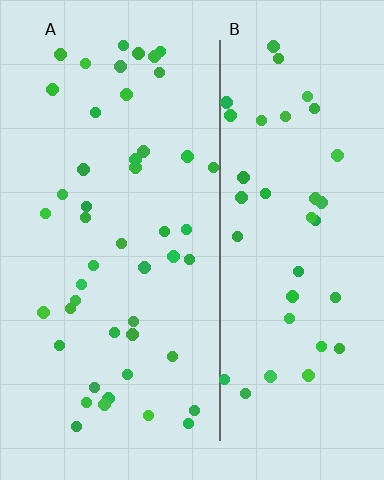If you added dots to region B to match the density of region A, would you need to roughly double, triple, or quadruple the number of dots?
Approximately double.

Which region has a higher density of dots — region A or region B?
A (the left).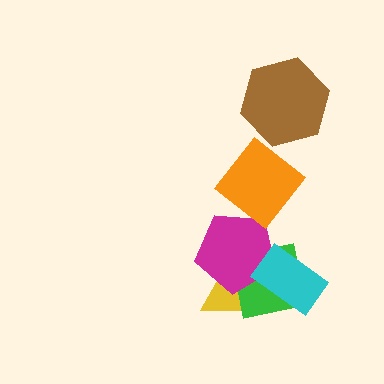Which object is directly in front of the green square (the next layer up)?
The magenta pentagon is directly in front of the green square.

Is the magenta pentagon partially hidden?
Yes, it is partially covered by another shape.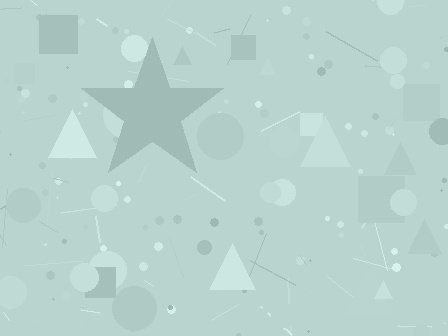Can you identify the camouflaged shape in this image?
The camouflaged shape is a star.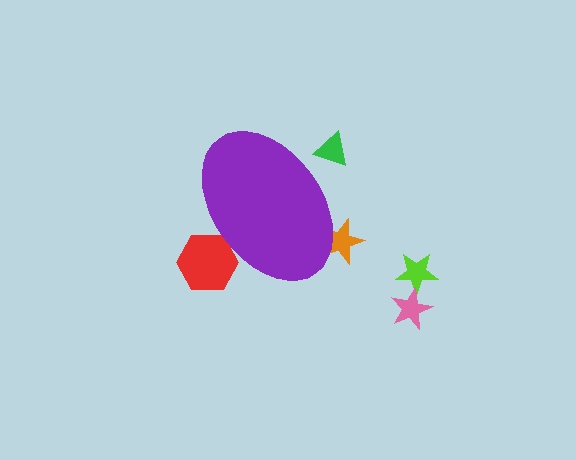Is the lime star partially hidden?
No, the lime star is fully visible.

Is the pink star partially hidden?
No, the pink star is fully visible.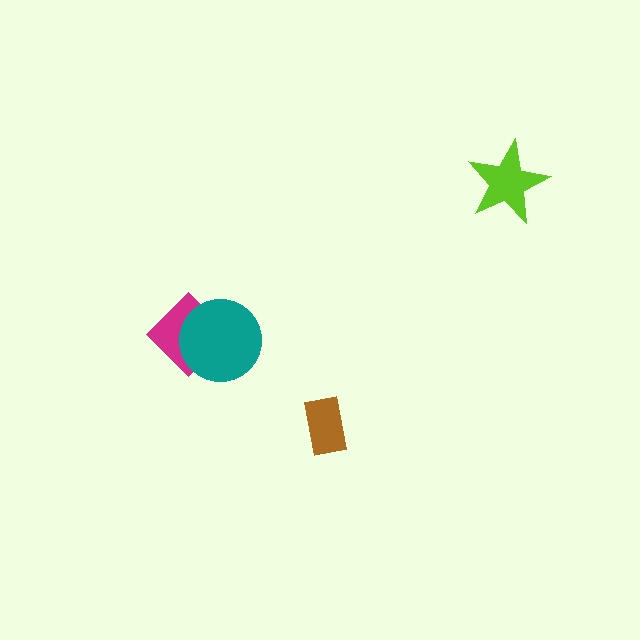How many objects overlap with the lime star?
0 objects overlap with the lime star.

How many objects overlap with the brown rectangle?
0 objects overlap with the brown rectangle.